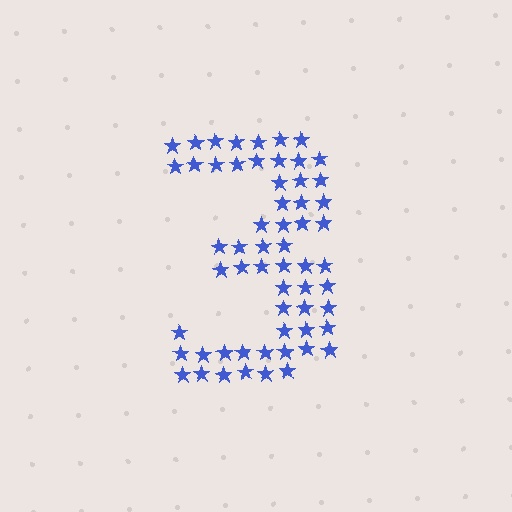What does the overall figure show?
The overall figure shows the digit 3.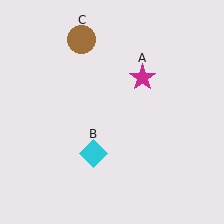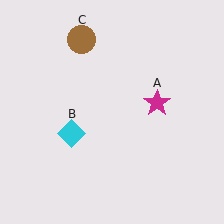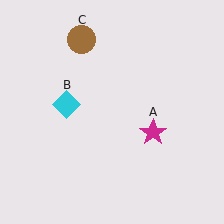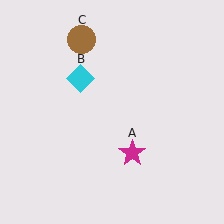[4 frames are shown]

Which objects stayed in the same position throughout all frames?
Brown circle (object C) remained stationary.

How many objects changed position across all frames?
2 objects changed position: magenta star (object A), cyan diamond (object B).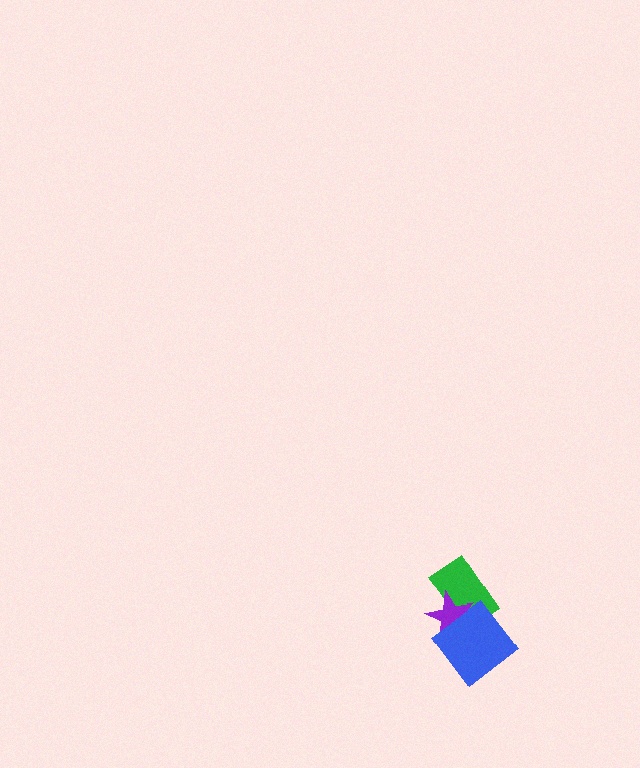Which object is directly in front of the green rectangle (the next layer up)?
The purple star is directly in front of the green rectangle.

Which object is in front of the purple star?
The blue diamond is in front of the purple star.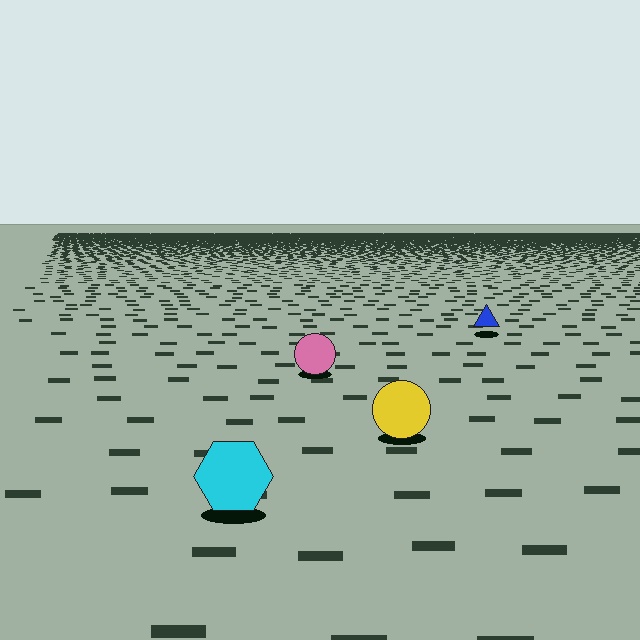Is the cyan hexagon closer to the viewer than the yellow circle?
Yes. The cyan hexagon is closer — you can tell from the texture gradient: the ground texture is coarser near it.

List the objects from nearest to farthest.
From nearest to farthest: the cyan hexagon, the yellow circle, the pink circle, the blue triangle.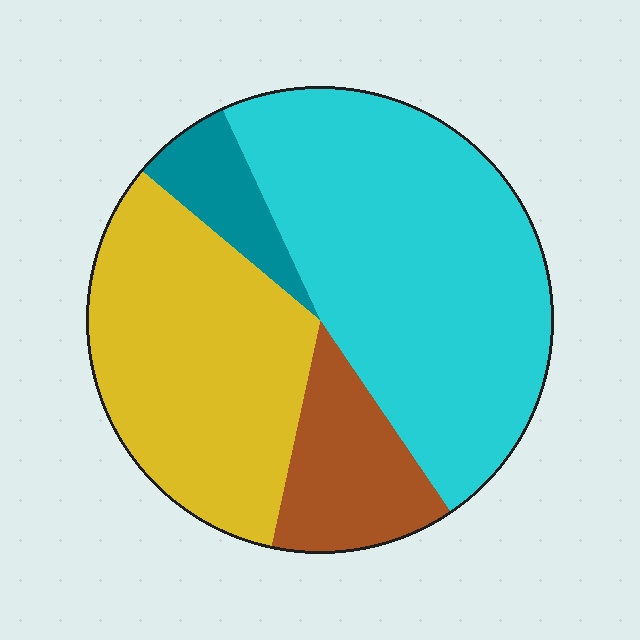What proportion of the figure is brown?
Brown takes up about one eighth (1/8) of the figure.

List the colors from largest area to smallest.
From largest to smallest: cyan, yellow, brown, teal.